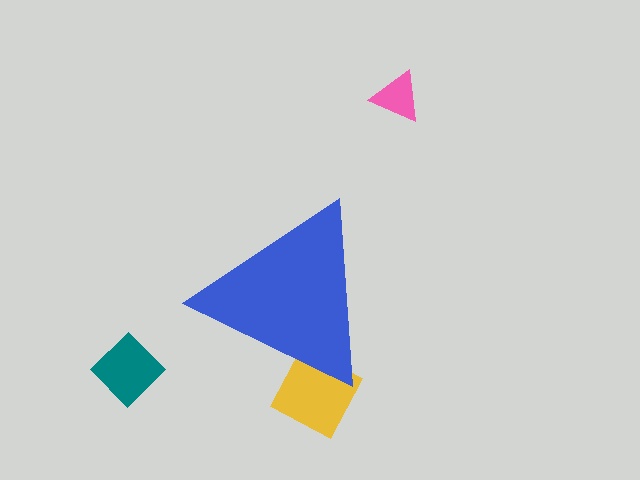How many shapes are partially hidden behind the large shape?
1 shape is partially hidden.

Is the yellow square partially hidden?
Yes, the yellow square is partially hidden behind the blue triangle.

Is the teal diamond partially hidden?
No, the teal diamond is fully visible.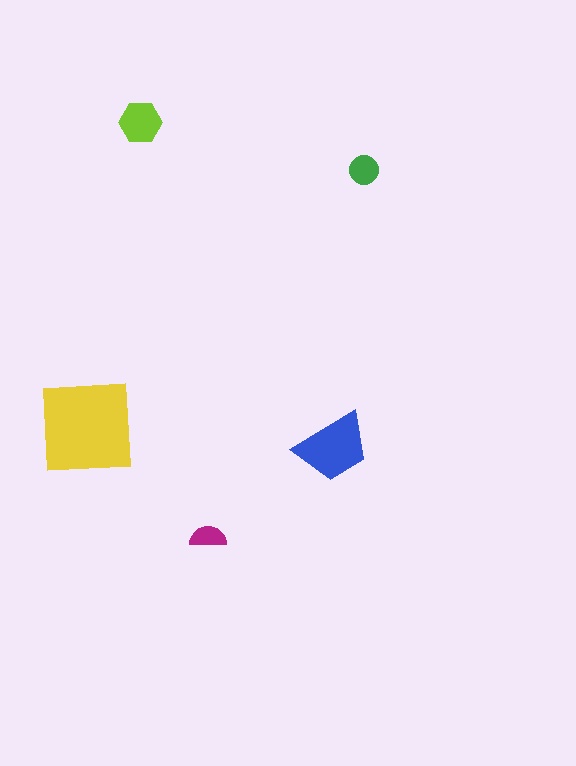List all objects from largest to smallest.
The yellow square, the blue trapezoid, the lime hexagon, the green circle, the magenta semicircle.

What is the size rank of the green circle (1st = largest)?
4th.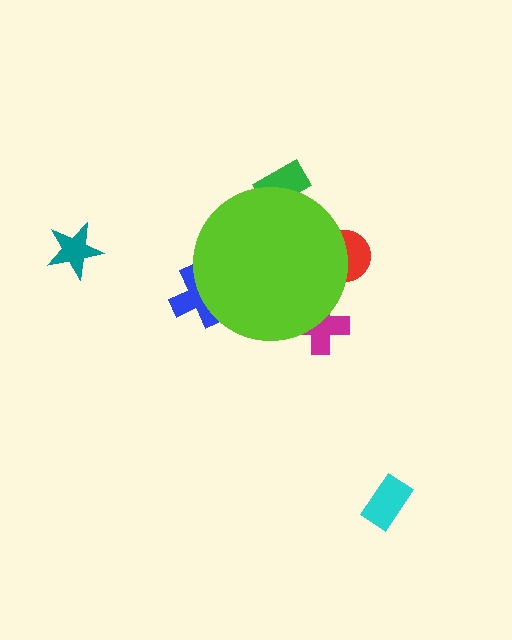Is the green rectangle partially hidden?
Yes, the green rectangle is partially hidden behind the lime circle.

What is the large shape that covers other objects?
A lime circle.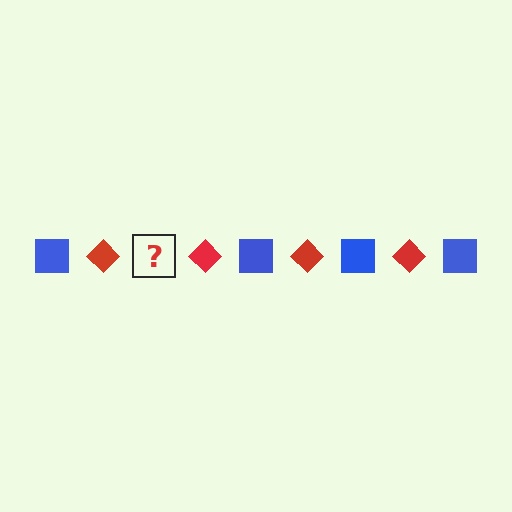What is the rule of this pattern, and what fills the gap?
The rule is that the pattern alternates between blue square and red diamond. The gap should be filled with a blue square.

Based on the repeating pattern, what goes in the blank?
The blank should be a blue square.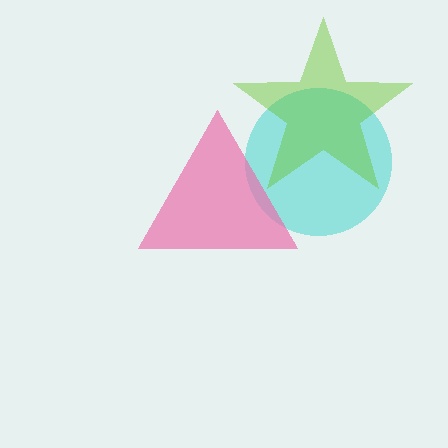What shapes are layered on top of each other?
The layered shapes are: a cyan circle, a lime star, a pink triangle.